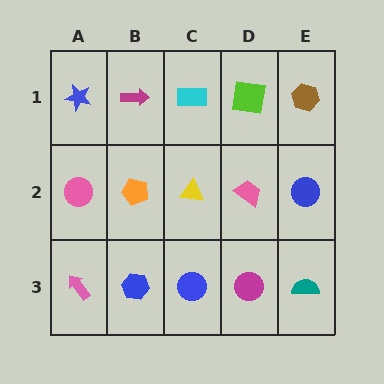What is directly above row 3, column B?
An orange pentagon.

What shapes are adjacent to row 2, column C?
A cyan rectangle (row 1, column C), a blue circle (row 3, column C), an orange pentagon (row 2, column B), a pink trapezoid (row 2, column D).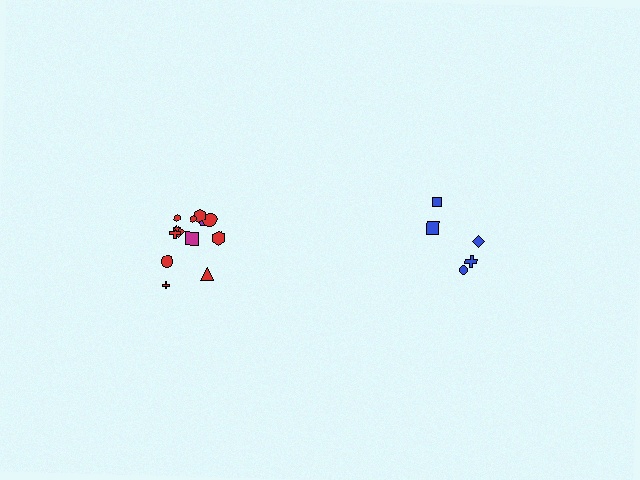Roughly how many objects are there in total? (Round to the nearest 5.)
Roughly 20 objects in total.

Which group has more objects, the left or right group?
The left group.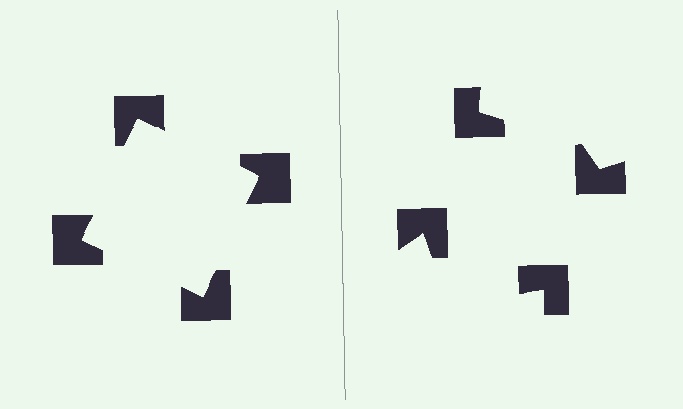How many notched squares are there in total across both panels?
8 — 4 on each side.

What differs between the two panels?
The notched squares are positioned identically on both sides; only the wedge orientations differ. On the left they align to a square; on the right they are misaligned.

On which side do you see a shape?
An illusory square appears on the left side. On the right side the wedge cuts are rotated, so no coherent shape forms.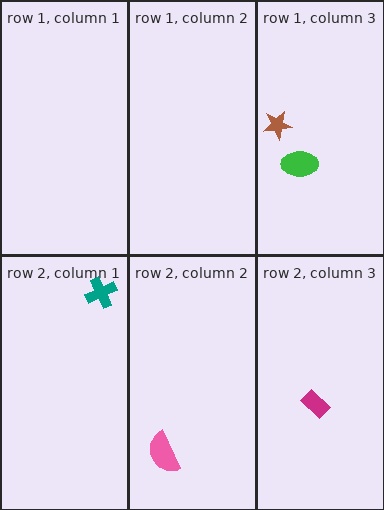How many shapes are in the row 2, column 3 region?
1.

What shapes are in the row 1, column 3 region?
The green ellipse, the brown star.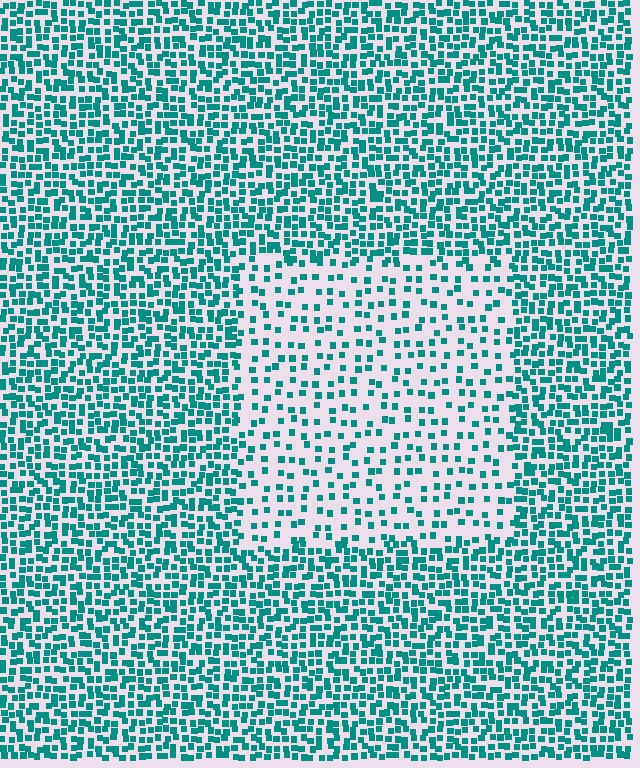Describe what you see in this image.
The image contains small teal elements arranged at two different densities. A rectangle-shaped region is visible where the elements are less densely packed than the surrounding area.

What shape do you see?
I see a rectangle.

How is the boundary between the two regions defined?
The boundary is defined by a change in element density (approximately 2.3x ratio). All elements are the same color, size, and shape.